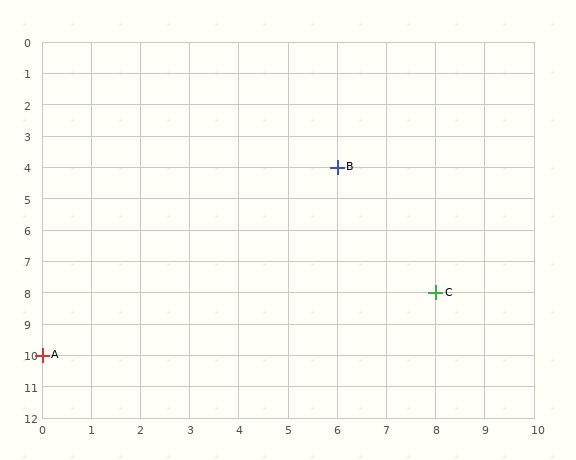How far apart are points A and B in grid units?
Points A and B are 6 columns and 6 rows apart (about 8.5 grid units diagonally).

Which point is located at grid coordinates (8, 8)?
Point C is at (8, 8).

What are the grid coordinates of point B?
Point B is at grid coordinates (6, 4).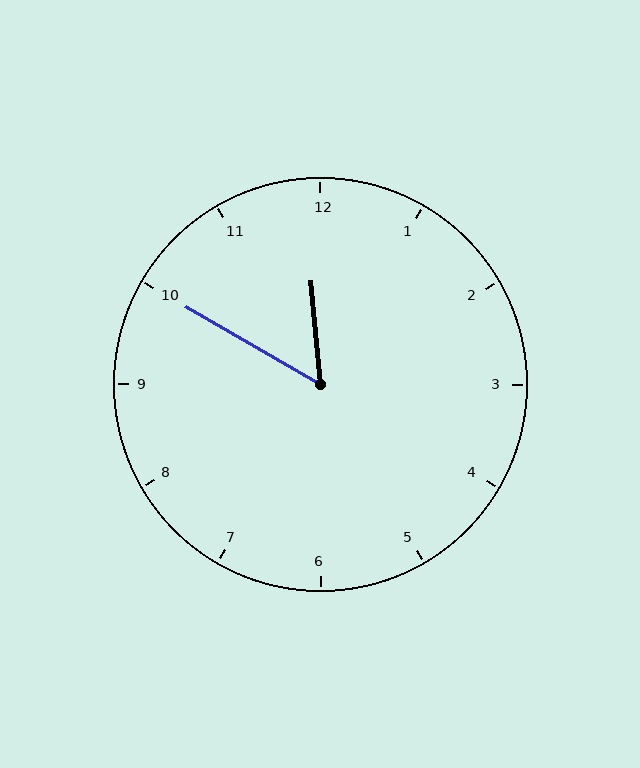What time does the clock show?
11:50.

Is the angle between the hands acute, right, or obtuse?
It is acute.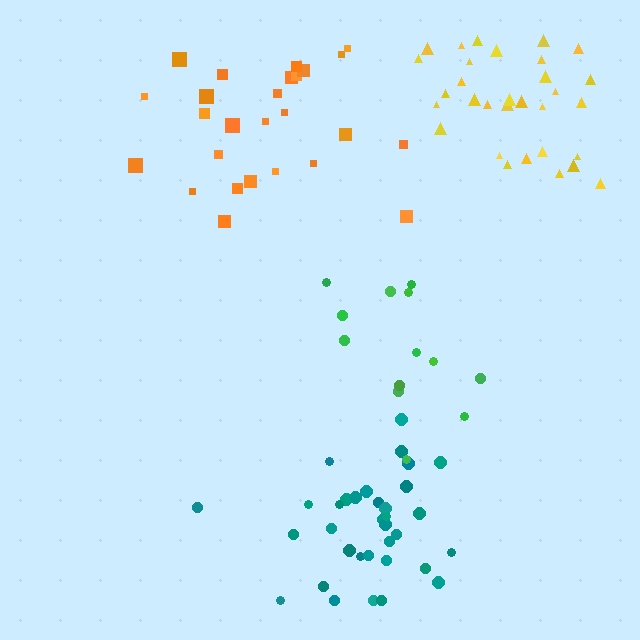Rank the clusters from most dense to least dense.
teal, yellow, orange, green.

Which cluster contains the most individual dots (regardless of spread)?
Teal (34).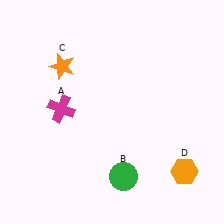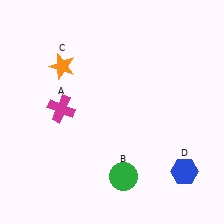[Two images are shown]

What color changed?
The hexagon (D) changed from orange in Image 1 to blue in Image 2.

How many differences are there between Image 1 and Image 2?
There is 1 difference between the two images.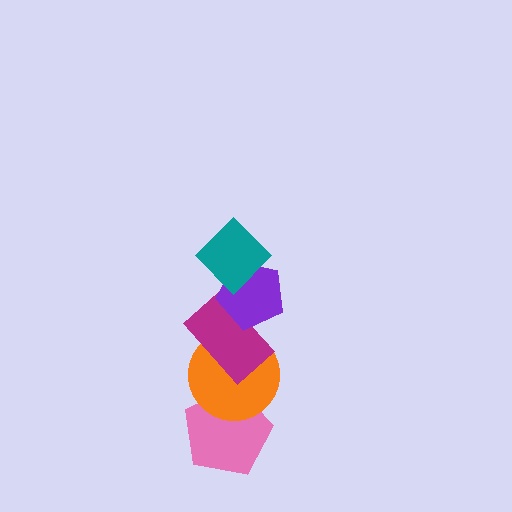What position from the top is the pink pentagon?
The pink pentagon is 5th from the top.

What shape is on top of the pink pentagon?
The orange circle is on top of the pink pentagon.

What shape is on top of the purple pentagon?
The teal diamond is on top of the purple pentagon.